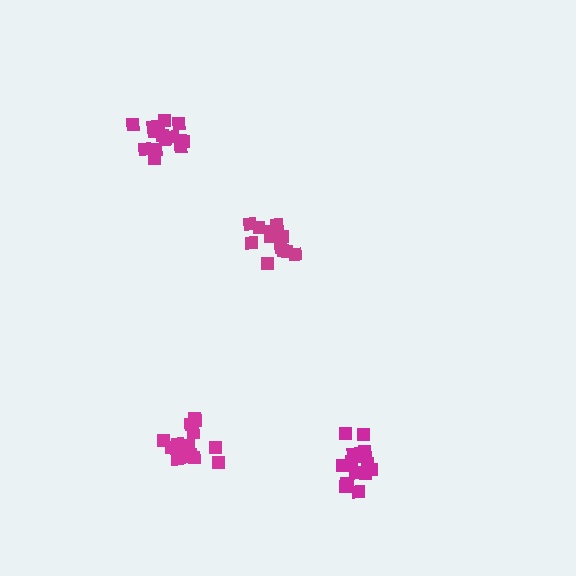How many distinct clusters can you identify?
There are 4 distinct clusters.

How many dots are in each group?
Group 1: 17 dots, Group 2: 12 dots, Group 3: 17 dots, Group 4: 15 dots (61 total).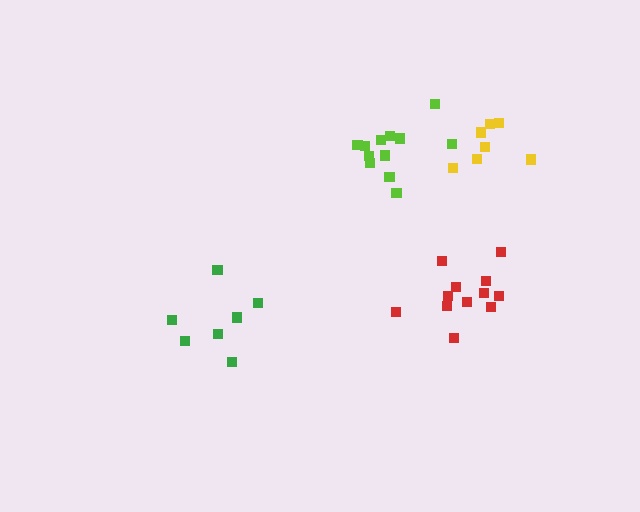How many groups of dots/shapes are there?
There are 4 groups.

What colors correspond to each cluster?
The clusters are colored: lime, red, yellow, green.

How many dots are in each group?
Group 1: 12 dots, Group 2: 12 dots, Group 3: 7 dots, Group 4: 7 dots (38 total).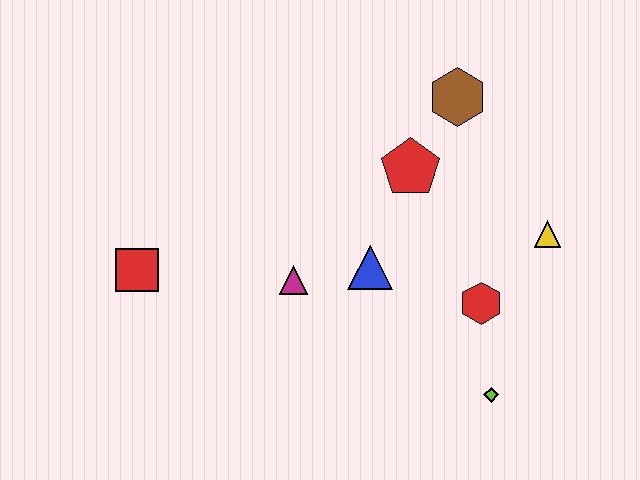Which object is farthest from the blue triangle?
The red square is farthest from the blue triangle.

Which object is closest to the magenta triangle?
The blue triangle is closest to the magenta triangle.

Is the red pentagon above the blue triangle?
Yes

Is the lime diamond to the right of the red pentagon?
Yes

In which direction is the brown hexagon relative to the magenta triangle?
The brown hexagon is above the magenta triangle.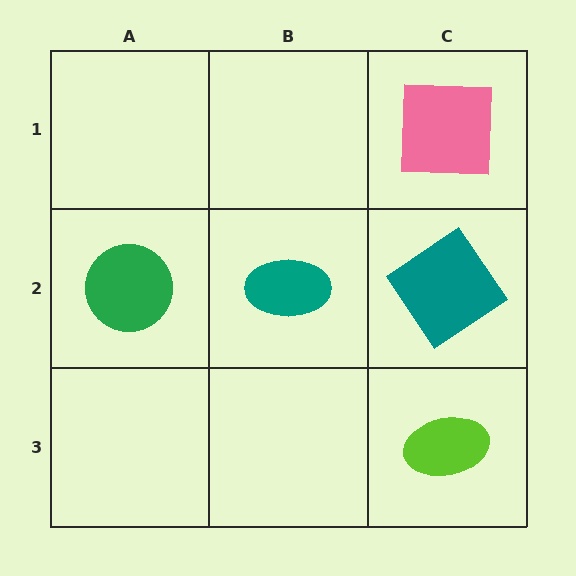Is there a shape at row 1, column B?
No, that cell is empty.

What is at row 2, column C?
A teal diamond.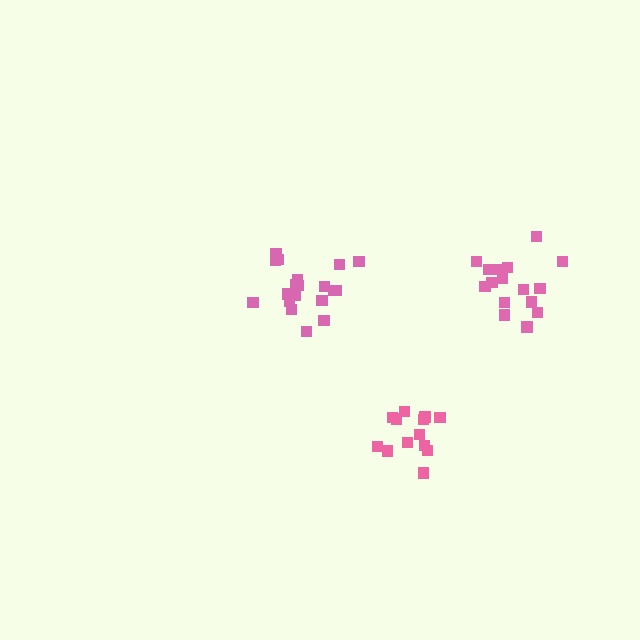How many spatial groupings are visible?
There are 3 spatial groupings.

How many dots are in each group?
Group 1: 19 dots, Group 2: 13 dots, Group 3: 16 dots (48 total).